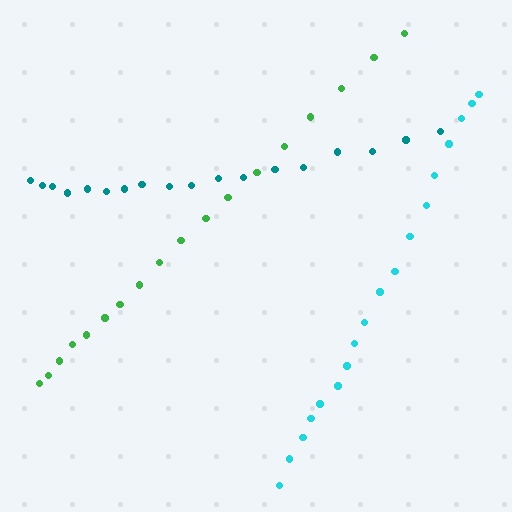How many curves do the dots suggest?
There are 3 distinct paths.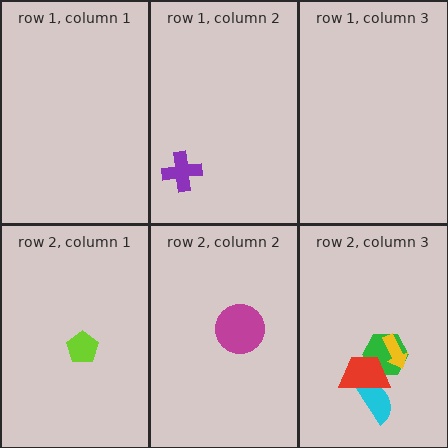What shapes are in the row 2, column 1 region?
The lime pentagon.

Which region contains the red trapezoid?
The row 2, column 3 region.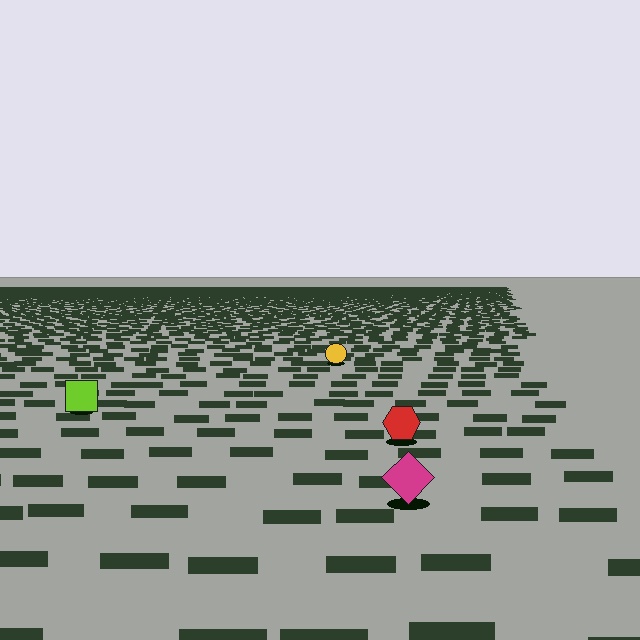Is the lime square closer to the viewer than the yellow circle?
Yes. The lime square is closer — you can tell from the texture gradient: the ground texture is coarser near it.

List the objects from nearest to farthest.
From nearest to farthest: the magenta diamond, the red hexagon, the lime square, the yellow circle.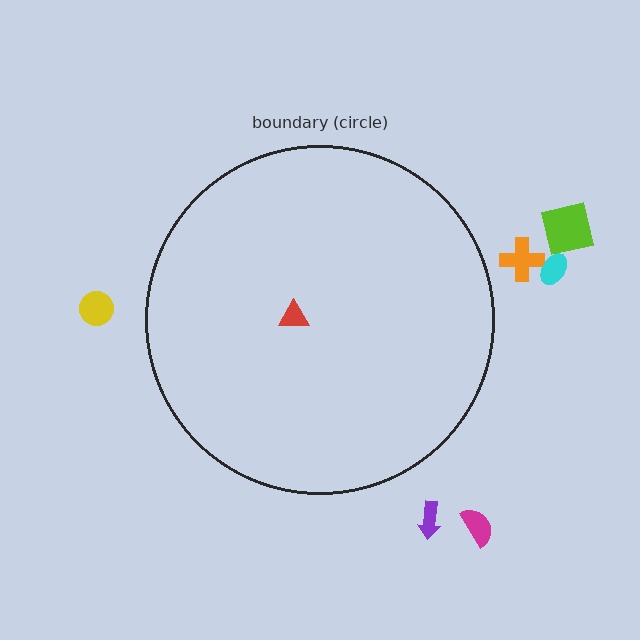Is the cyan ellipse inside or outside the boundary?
Outside.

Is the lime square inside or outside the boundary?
Outside.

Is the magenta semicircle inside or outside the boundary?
Outside.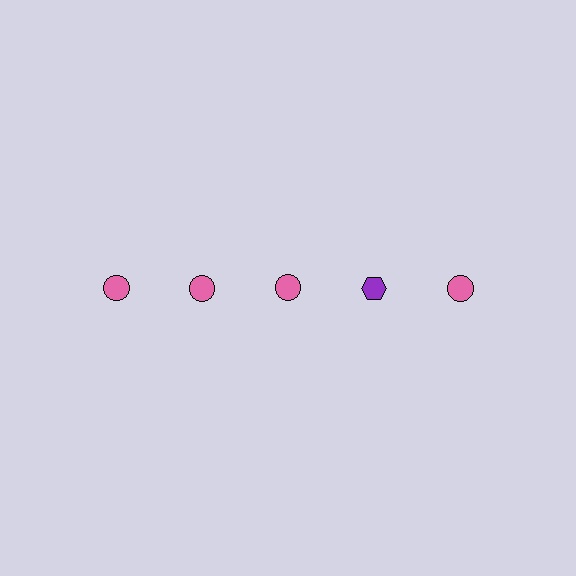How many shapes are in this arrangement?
There are 5 shapes arranged in a grid pattern.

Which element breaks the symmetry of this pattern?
The purple hexagon in the top row, second from right column breaks the symmetry. All other shapes are pink circles.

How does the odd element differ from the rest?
It differs in both color (purple instead of pink) and shape (hexagon instead of circle).